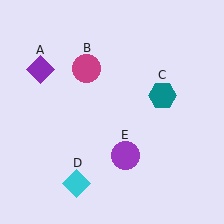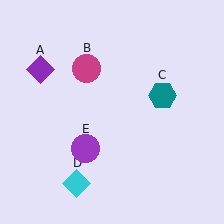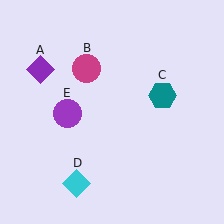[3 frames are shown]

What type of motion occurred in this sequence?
The purple circle (object E) rotated clockwise around the center of the scene.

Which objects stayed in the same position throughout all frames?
Purple diamond (object A) and magenta circle (object B) and teal hexagon (object C) and cyan diamond (object D) remained stationary.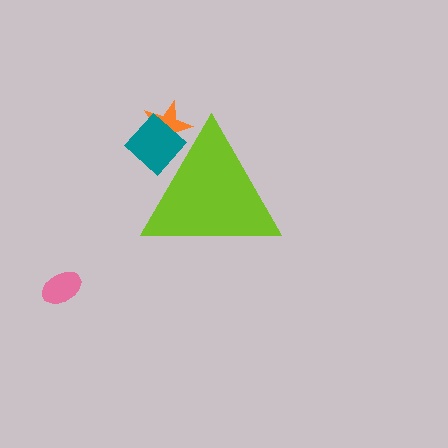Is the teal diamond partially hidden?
Yes, the teal diamond is partially hidden behind the lime triangle.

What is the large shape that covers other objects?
A lime triangle.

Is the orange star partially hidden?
Yes, the orange star is partially hidden behind the lime triangle.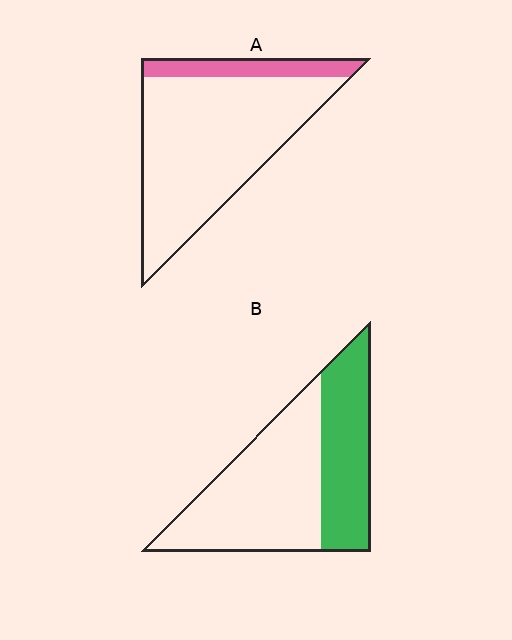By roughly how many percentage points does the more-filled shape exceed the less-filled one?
By roughly 25 percentage points (B over A).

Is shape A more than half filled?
No.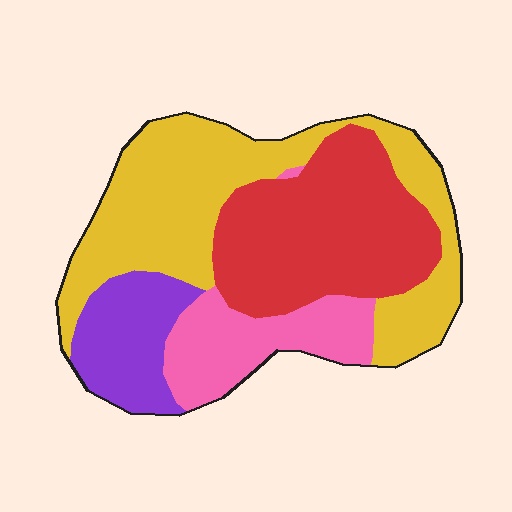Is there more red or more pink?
Red.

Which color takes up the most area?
Yellow, at roughly 40%.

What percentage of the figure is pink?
Pink covers 16% of the figure.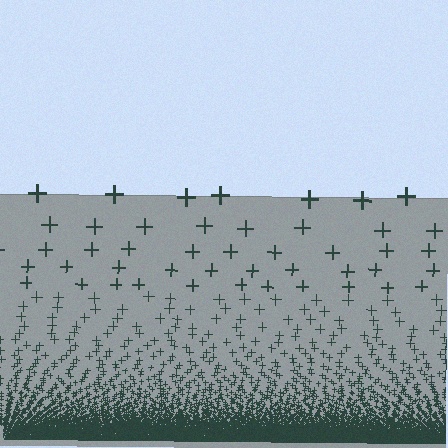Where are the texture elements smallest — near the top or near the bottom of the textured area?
Near the bottom.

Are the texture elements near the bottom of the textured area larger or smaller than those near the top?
Smaller. The gradient is inverted — elements near the bottom are smaller and denser.